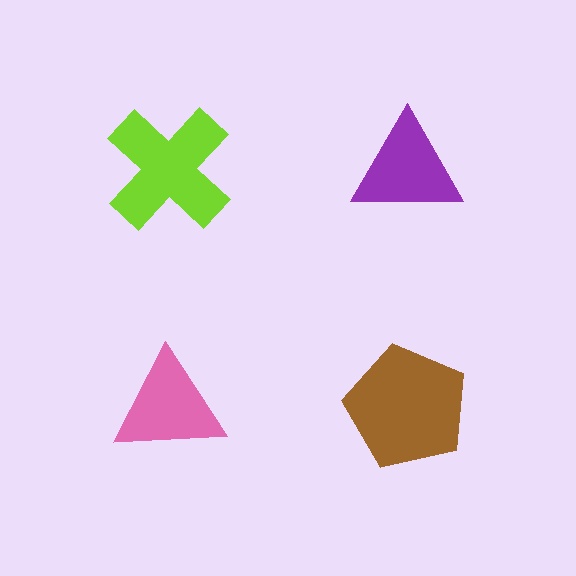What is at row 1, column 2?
A purple triangle.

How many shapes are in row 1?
2 shapes.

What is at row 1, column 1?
A lime cross.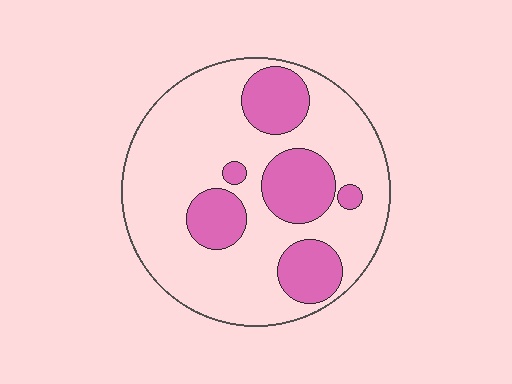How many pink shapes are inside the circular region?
6.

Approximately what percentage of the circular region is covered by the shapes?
Approximately 25%.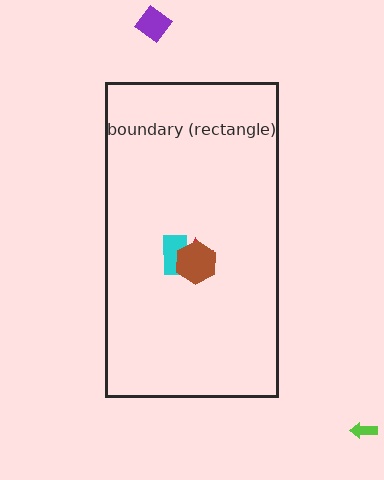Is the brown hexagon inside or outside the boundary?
Inside.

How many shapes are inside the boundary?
3 inside, 2 outside.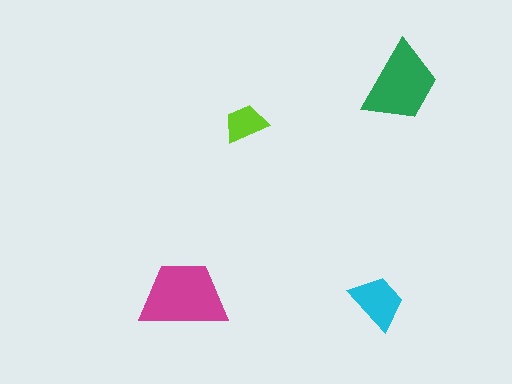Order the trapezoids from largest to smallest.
the magenta one, the green one, the cyan one, the lime one.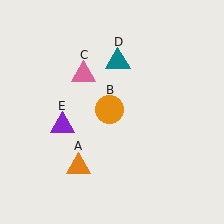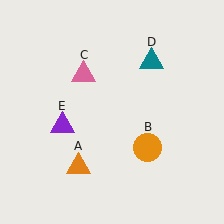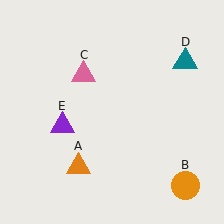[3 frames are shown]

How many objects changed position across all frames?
2 objects changed position: orange circle (object B), teal triangle (object D).